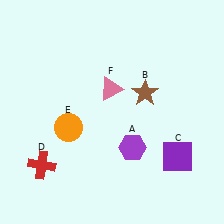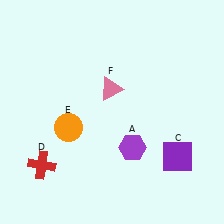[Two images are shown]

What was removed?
The brown star (B) was removed in Image 2.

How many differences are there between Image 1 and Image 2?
There is 1 difference between the two images.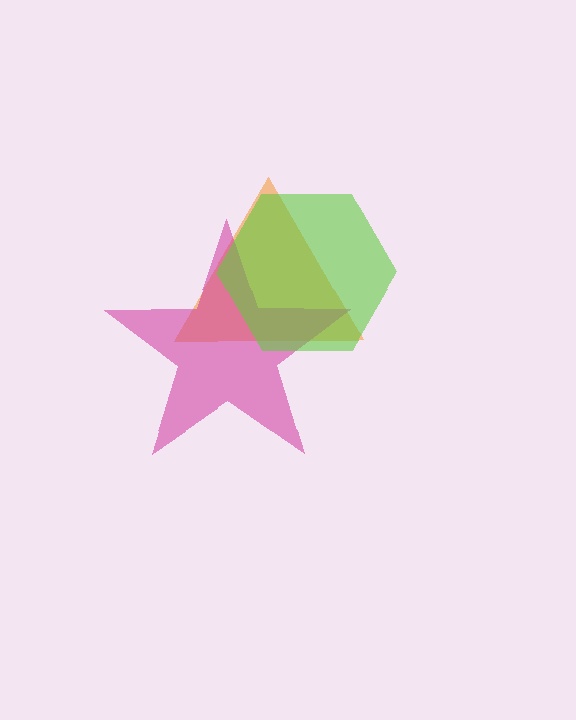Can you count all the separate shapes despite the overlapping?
Yes, there are 3 separate shapes.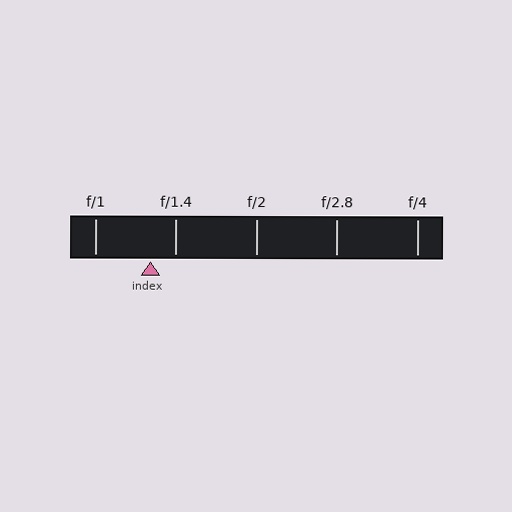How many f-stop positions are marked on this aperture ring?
There are 5 f-stop positions marked.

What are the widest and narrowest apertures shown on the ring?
The widest aperture shown is f/1 and the narrowest is f/4.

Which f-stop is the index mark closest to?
The index mark is closest to f/1.4.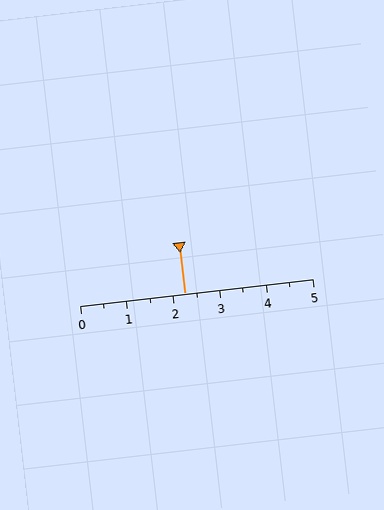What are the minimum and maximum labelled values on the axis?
The axis runs from 0 to 5.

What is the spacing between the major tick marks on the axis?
The major ticks are spaced 1 apart.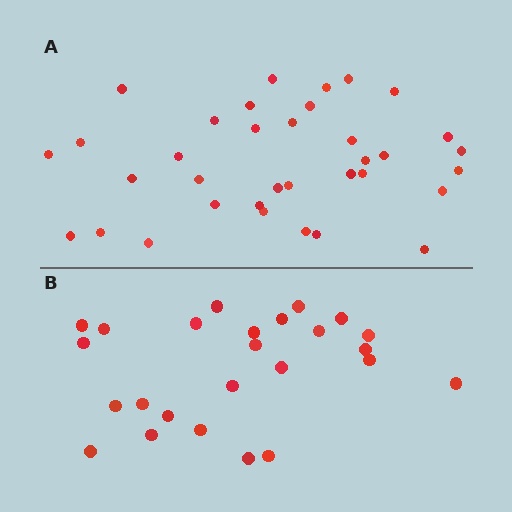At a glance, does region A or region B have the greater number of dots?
Region A (the top region) has more dots.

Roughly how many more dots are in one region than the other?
Region A has roughly 10 or so more dots than region B.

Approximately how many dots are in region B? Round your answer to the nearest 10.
About 20 dots. (The exact count is 25, which rounds to 20.)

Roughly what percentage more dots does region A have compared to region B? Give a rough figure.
About 40% more.